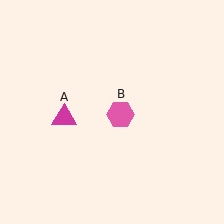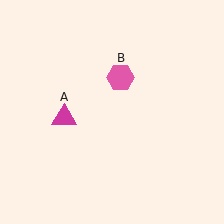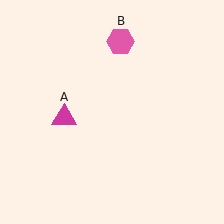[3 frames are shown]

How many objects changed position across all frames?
1 object changed position: pink hexagon (object B).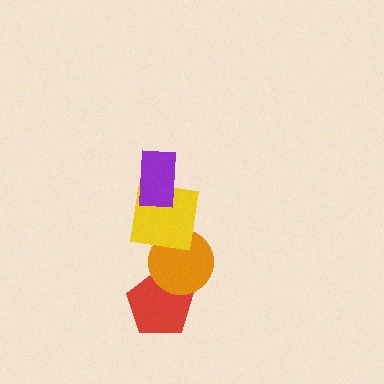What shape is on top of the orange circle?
The yellow square is on top of the orange circle.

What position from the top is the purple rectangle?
The purple rectangle is 1st from the top.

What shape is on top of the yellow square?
The purple rectangle is on top of the yellow square.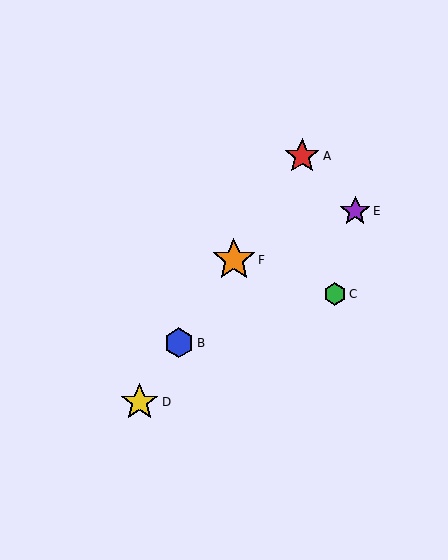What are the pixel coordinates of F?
Object F is at (234, 260).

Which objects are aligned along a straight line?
Objects A, B, D, F are aligned along a straight line.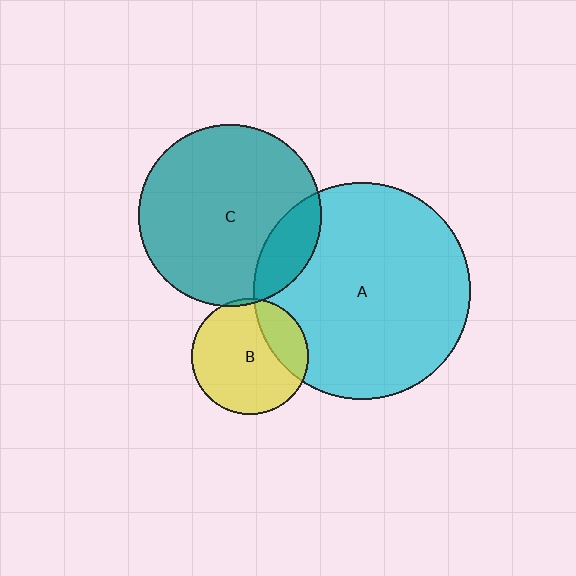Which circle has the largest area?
Circle A (cyan).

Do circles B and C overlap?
Yes.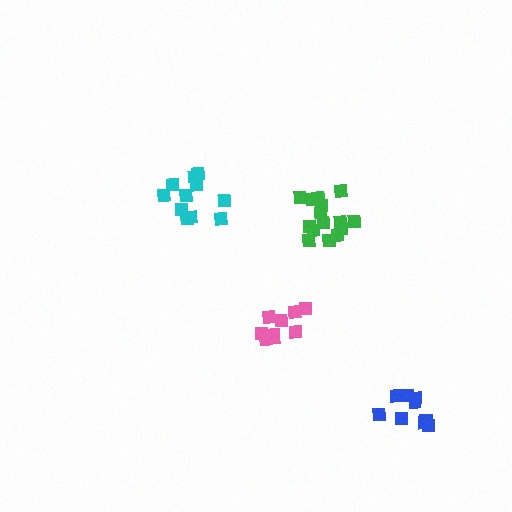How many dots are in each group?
Group 1: 11 dots, Group 2: 9 dots, Group 3: 10 dots, Group 4: 15 dots (45 total).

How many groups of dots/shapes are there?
There are 4 groups.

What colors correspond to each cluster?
The clusters are colored: cyan, pink, blue, green.